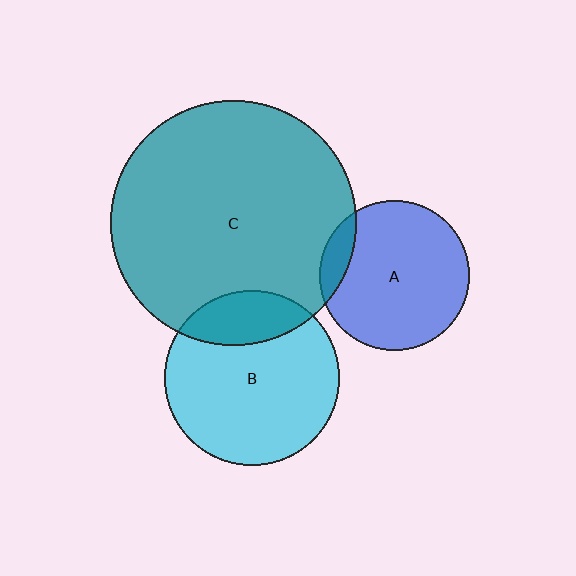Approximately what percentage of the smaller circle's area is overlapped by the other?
Approximately 10%.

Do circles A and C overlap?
Yes.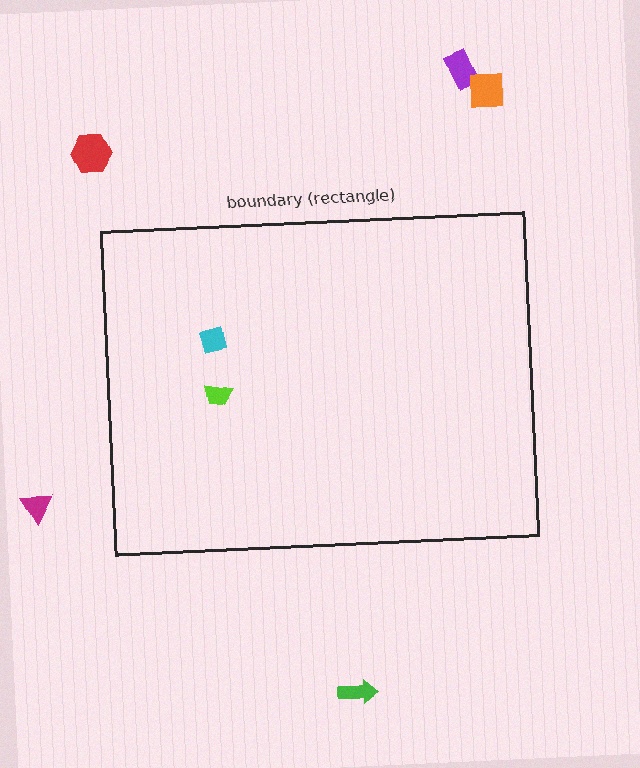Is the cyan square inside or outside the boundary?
Inside.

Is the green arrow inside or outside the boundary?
Outside.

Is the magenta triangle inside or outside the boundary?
Outside.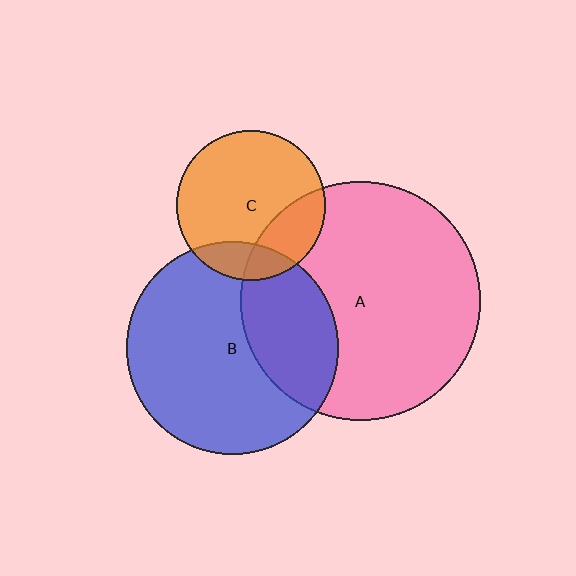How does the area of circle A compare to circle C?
Approximately 2.6 times.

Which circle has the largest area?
Circle A (pink).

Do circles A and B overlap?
Yes.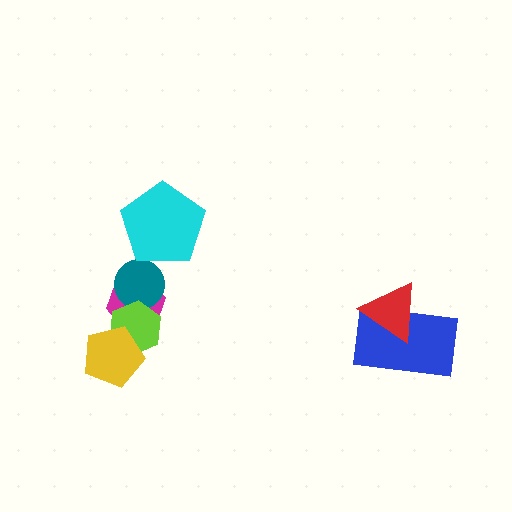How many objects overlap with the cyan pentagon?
0 objects overlap with the cyan pentagon.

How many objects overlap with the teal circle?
2 objects overlap with the teal circle.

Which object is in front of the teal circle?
The lime hexagon is in front of the teal circle.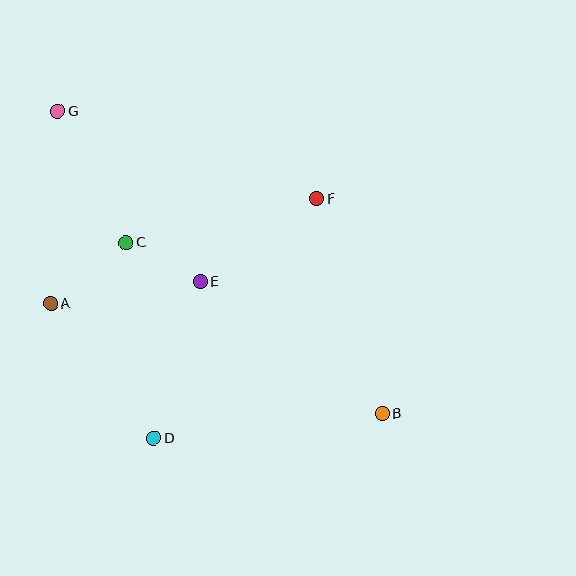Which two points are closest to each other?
Points C and E are closest to each other.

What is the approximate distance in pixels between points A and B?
The distance between A and B is approximately 350 pixels.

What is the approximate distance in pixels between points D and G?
The distance between D and G is approximately 341 pixels.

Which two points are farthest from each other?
Points B and G are farthest from each other.